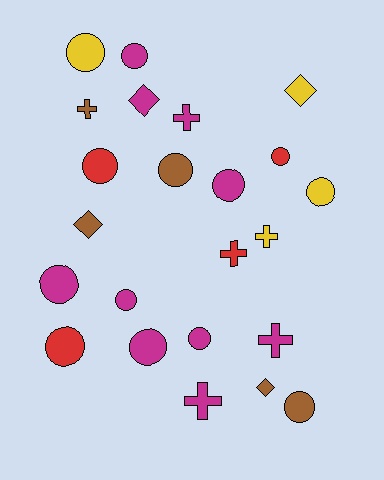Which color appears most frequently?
Magenta, with 10 objects.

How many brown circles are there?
There are 2 brown circles.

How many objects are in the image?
There are 23 objects.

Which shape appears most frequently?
Circle, with 13 objects.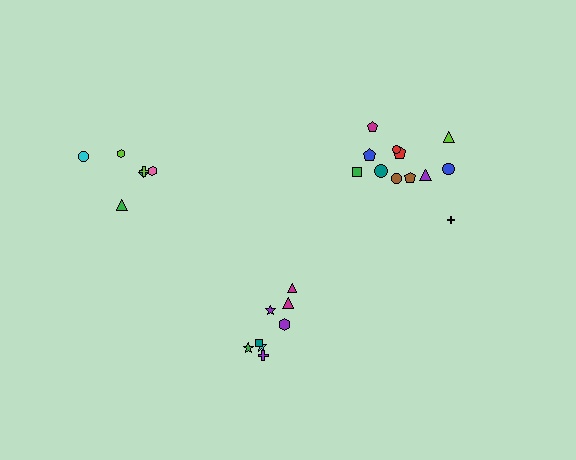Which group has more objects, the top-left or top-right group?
The top-right group.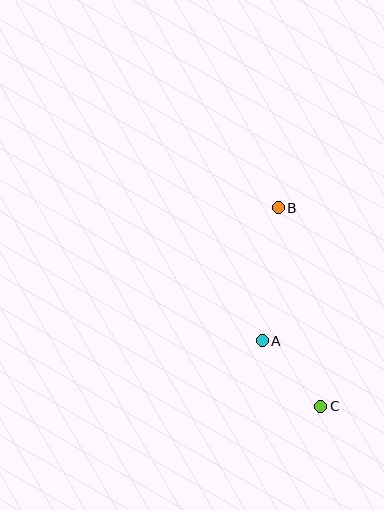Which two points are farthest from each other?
Points B and C are farthest from each other.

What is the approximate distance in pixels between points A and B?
The distance between A and B is approximately 134 pixels.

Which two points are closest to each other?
Points A and C are closest to each other.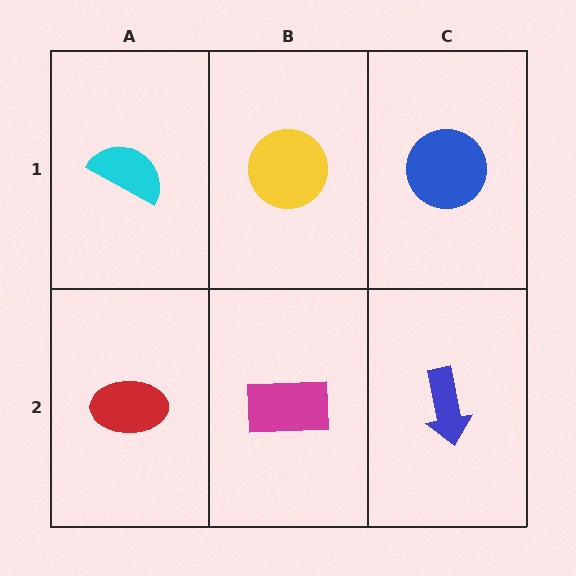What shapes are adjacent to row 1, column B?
A magenta rectangle (row 2, column B), a cyan semicircle (row 1, column A), a blue circle (row 1, column C).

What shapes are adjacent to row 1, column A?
A red ellipse (row 2, column A), a yellow circle (row 1, column B).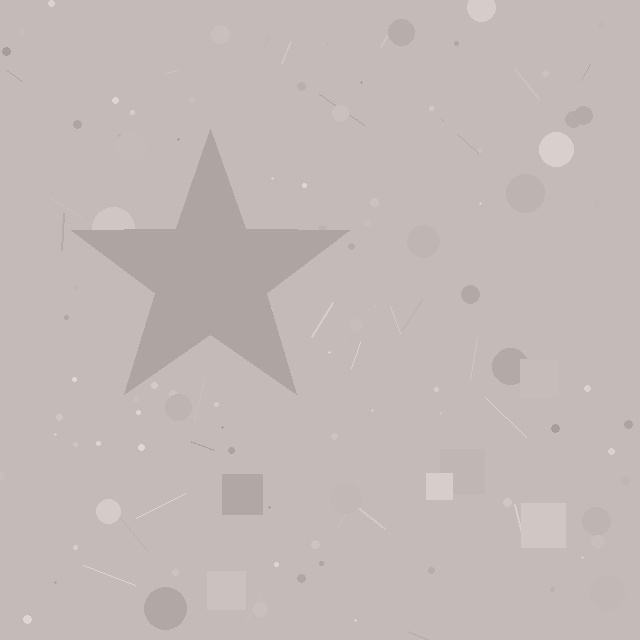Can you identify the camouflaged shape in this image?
The camouflaged shape is a star.